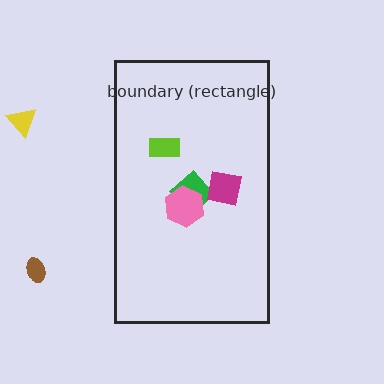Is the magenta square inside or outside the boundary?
Inside.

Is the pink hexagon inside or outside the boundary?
Inside.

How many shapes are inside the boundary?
4 inside, 2 outside.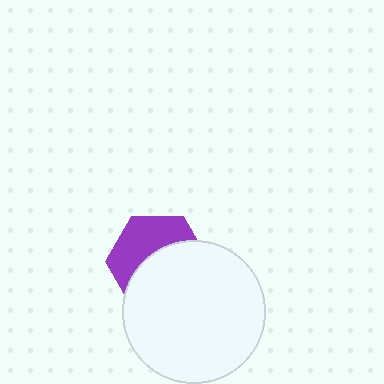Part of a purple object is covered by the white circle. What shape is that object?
It is a hexagon.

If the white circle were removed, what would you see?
You would see the complete purple hexagon.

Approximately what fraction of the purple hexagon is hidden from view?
Roughly 56% of the purple hexagon is hidden behind the white circle.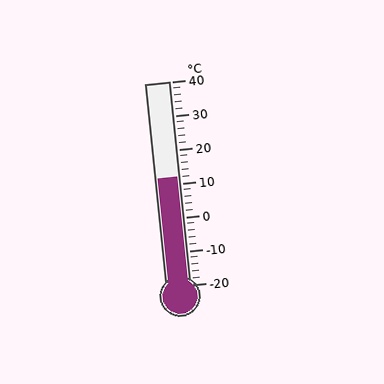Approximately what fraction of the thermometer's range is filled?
The thermometer is filled to approximately 55% of its range.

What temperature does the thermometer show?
The thermometer shows approximately 12°C.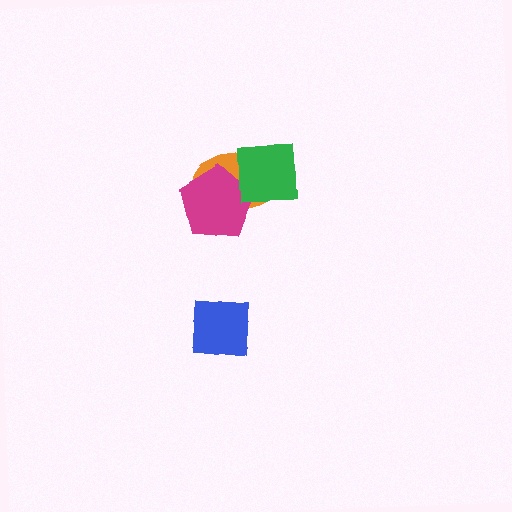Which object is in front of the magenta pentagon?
The green square is in front of the magenta pentagon.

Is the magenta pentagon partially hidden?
Yes, it is partially covered by another shape.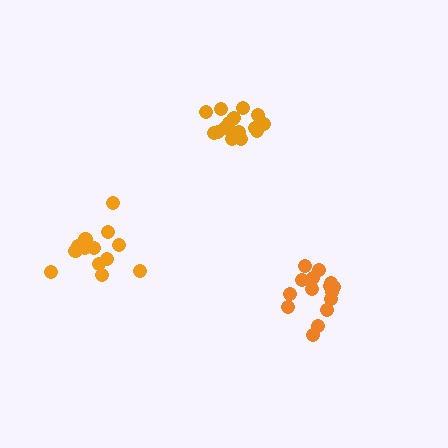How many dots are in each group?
Group 1: 15 dots, Group 2: 13 dots, Group 3: 17 dots (45 total).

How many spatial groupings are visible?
There are 3 spatial groupings.